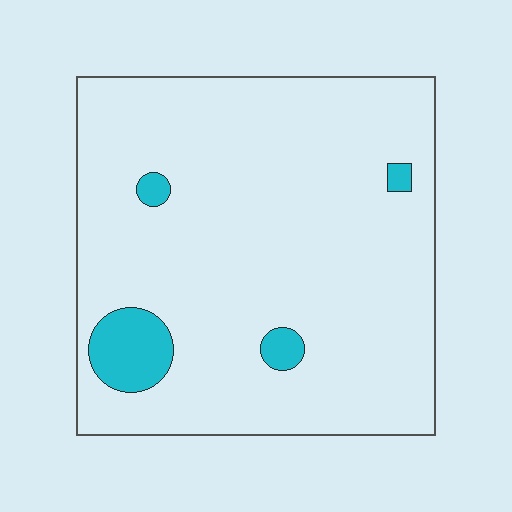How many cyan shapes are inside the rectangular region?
4.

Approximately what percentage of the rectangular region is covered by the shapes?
Approximately 5%.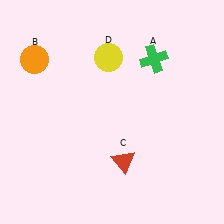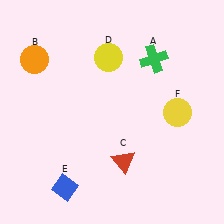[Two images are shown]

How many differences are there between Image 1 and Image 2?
There are 2 differences between the two images.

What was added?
A blue diamond (E), a yellow circle (F) were added in Image 2.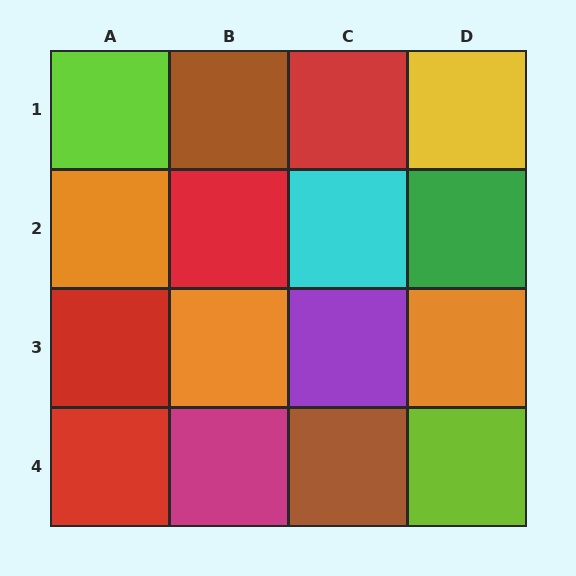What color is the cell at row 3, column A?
Red.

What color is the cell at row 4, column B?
Magenta.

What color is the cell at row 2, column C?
Cyan.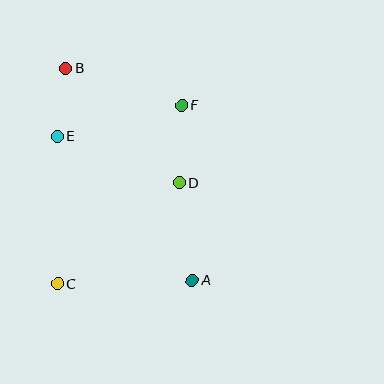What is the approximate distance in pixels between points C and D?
The distance between C and D is approximately 158 pixels.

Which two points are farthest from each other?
Points A and B are farthest from each other.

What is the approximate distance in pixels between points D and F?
The distance between D and F is approximately 78 pixels.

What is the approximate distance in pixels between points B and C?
The distance between B and C is approximately 216 pixels.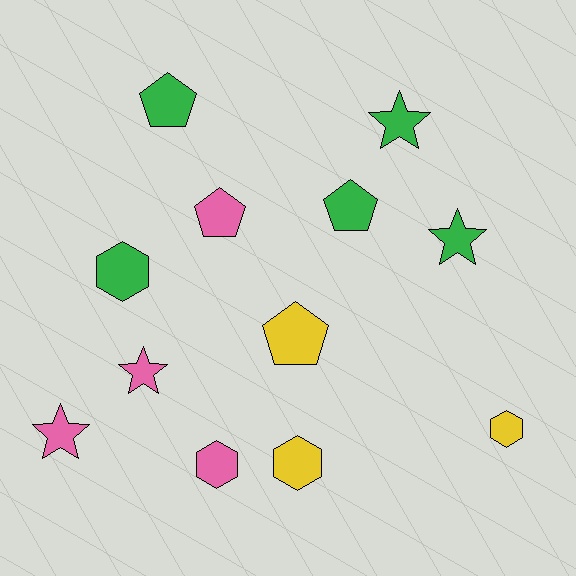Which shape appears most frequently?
Hexagon, with 4 objects.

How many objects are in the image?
There are 12 objects.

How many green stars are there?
There are 2 green stars.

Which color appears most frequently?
Green, with 5 objects.